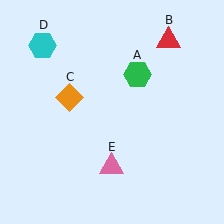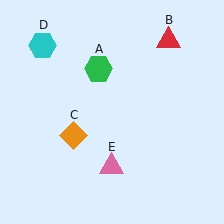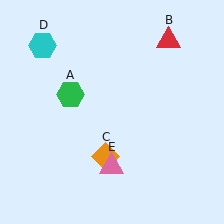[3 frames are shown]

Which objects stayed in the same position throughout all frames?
Red triangle (object B) and cyan hexagon (object D) and pink triangle (object E) remained stationary.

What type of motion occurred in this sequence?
The green hexagon (object A), orange diamond (object C) rotated counterclockwise around the center of the scene.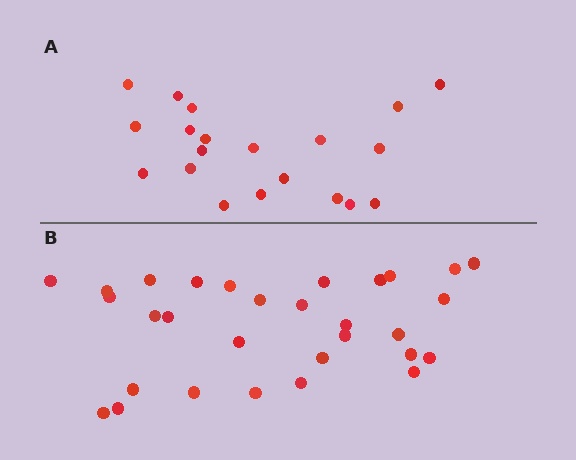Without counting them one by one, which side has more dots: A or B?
Region B (the bottom region) has more dots.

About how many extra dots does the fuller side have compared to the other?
Region B has roughly 10 or so more dots than region A.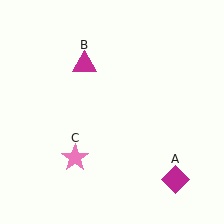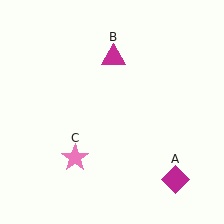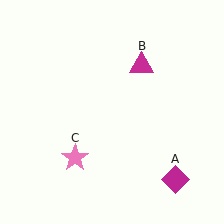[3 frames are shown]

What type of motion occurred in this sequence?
The magenta triangle (object B) rotated clockwise around the center of the scene.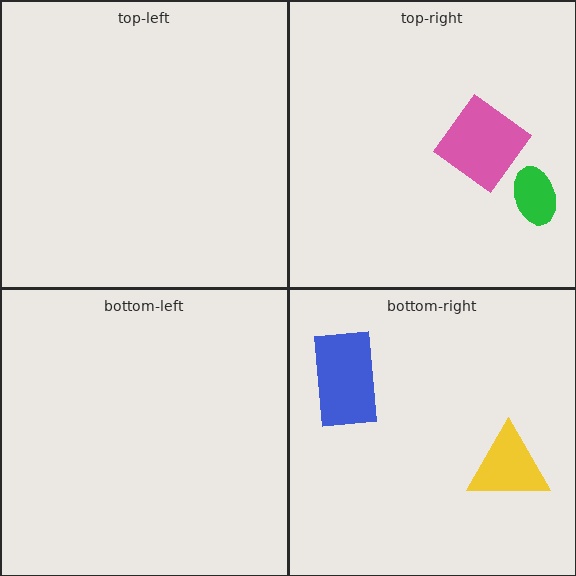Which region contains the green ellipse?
The top-right region.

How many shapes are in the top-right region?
2.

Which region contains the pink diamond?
The top-right region.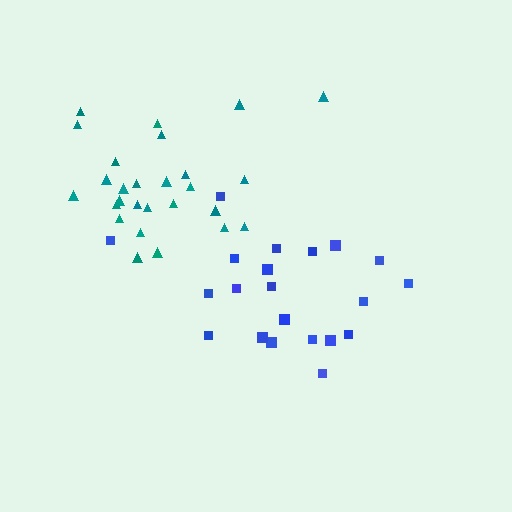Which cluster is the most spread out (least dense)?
Blue.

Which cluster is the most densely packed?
Teal.